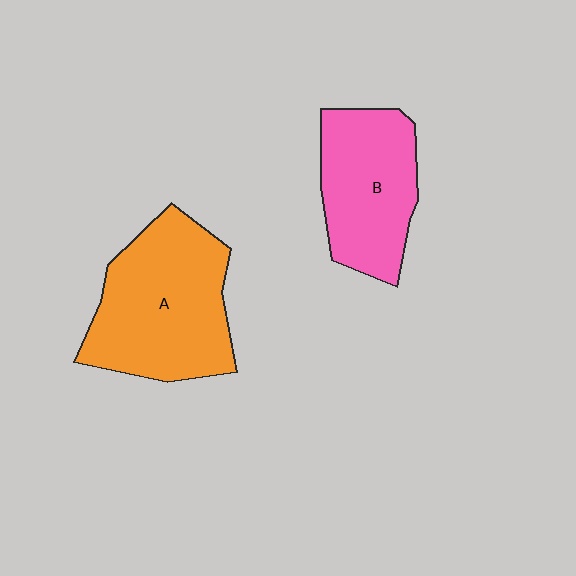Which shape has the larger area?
Shape A (orange).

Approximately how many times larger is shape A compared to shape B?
Approximately 1.3 times.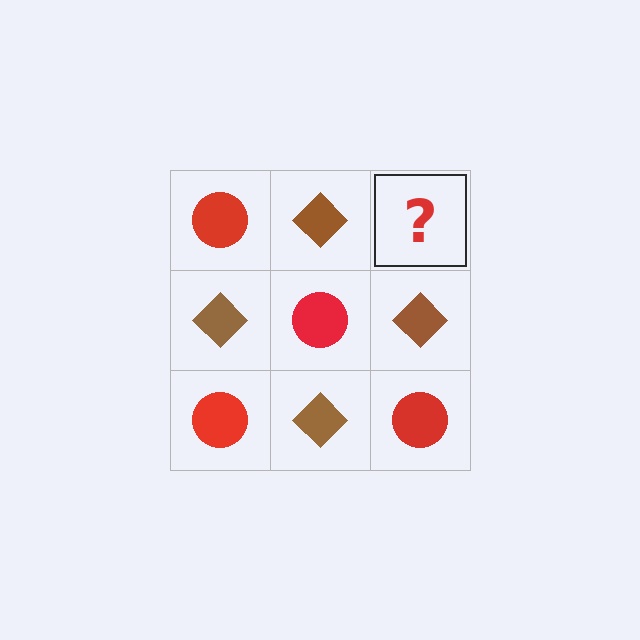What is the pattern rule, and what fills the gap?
The rule is that it alternates red circle and brown diamond in a checkerboard pattern. The gap should be filled with a red circle.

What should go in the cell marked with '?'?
The missing cell should contain a red circle.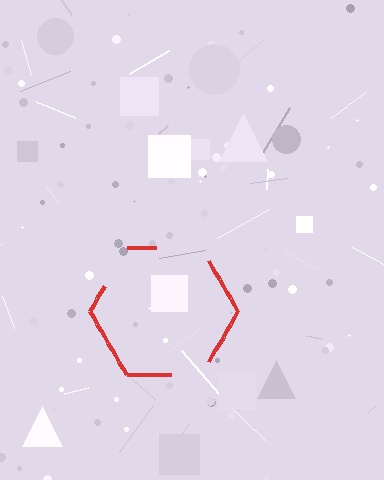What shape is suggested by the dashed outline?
The dashed outline suggests a hexagon.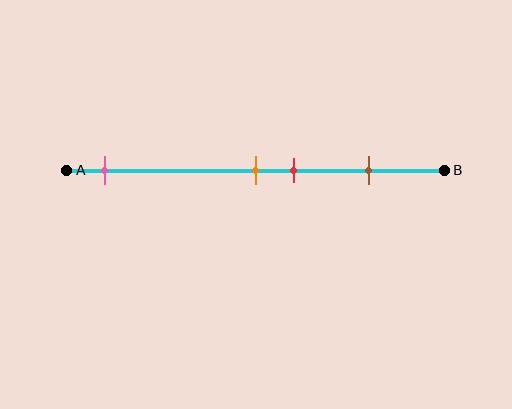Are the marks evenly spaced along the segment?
No, the marks are not evenly spaced.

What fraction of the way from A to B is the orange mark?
The orange mark is approximately 50% (0.5) of the way from A to B.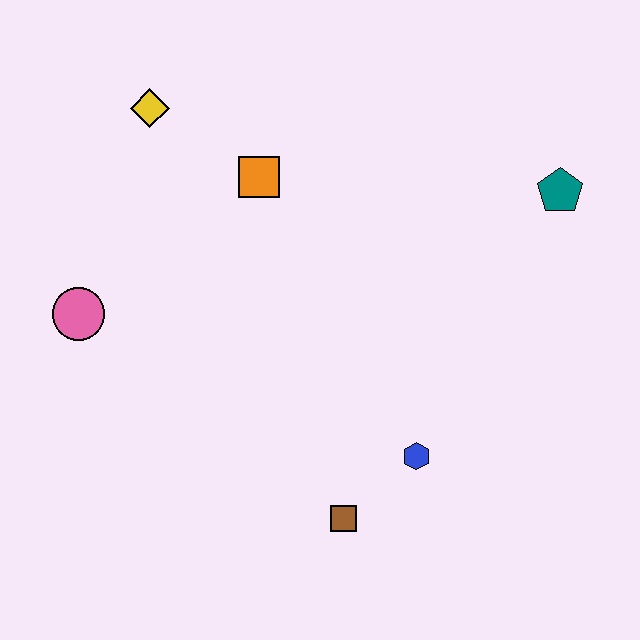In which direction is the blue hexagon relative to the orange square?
The blue hexagon is below the orange square.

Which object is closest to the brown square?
The blue hexagon is closest to the brown square.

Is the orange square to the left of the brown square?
Yes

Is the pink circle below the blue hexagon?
No